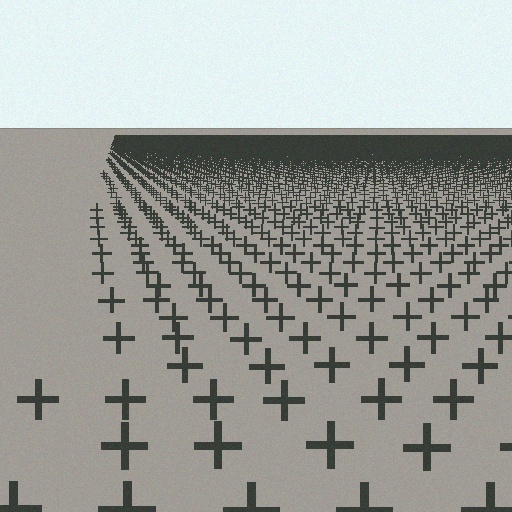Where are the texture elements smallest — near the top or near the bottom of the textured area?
Near the top.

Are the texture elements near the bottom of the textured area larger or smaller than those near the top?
Larger. Near the bottom, elements are closer to the viewer and appear at a bigger on-screen size.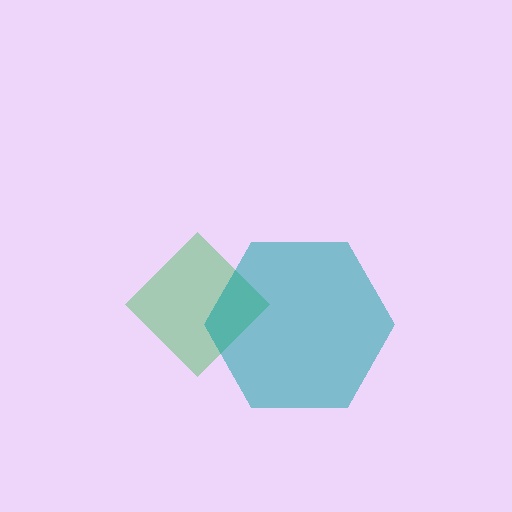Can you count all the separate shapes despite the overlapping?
Yes, there are 2 separate shapes.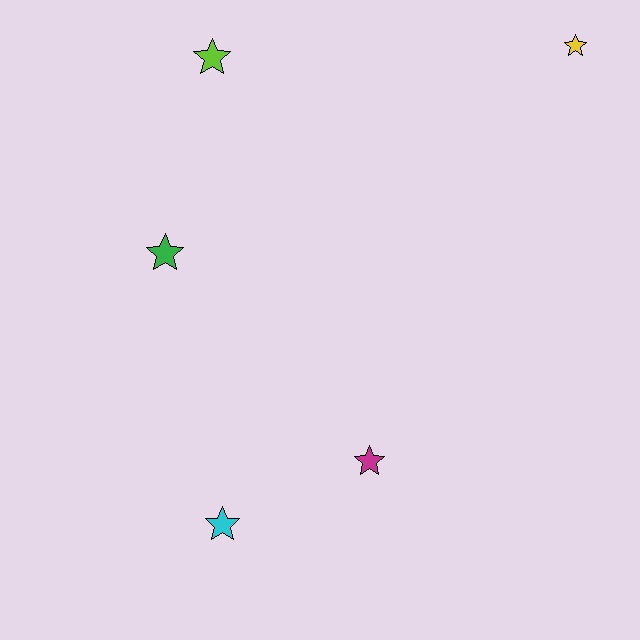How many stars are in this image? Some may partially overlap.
There are 5 stars.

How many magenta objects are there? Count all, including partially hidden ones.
There is 1 magenta object.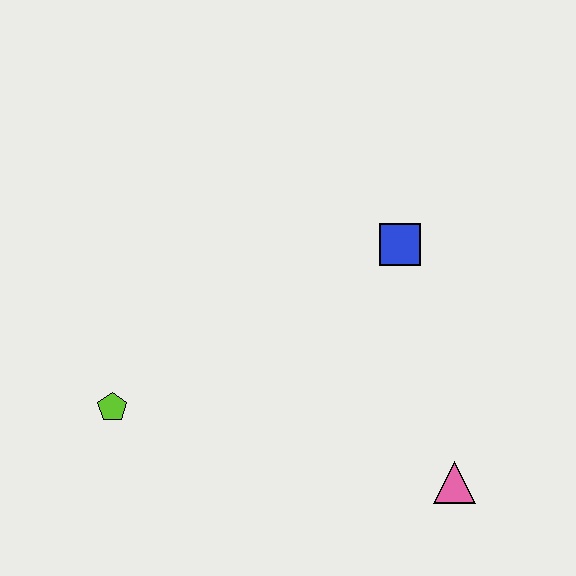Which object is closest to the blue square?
The pink triangle is closest to the blue square.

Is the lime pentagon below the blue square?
Yes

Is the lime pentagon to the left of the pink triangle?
Yes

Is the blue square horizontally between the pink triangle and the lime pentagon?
Yes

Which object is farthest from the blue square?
The lime pentagon is farthest from the blue square.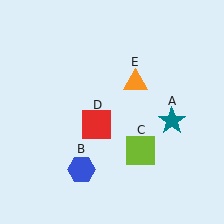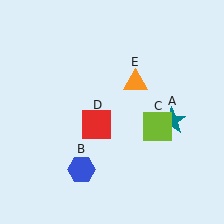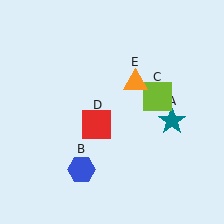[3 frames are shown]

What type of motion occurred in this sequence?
The lime square (object C) rotated counterclockwise around the center of the scene.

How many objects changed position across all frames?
1 object changed position: lime square (object C).